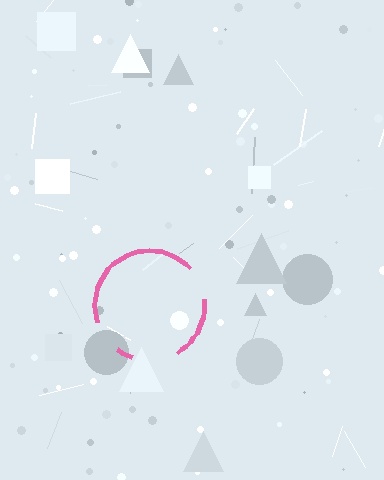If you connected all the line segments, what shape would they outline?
They would outline a circle.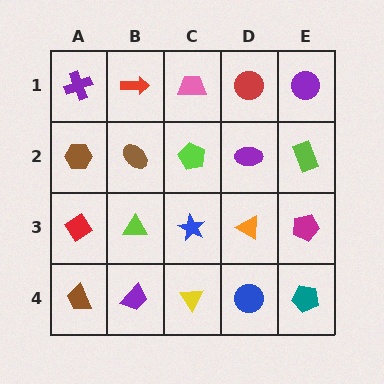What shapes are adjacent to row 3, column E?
A lime rectangle (row 2, column E), a teal pentagon (row 4, column E), an orange triangle (row 3, column D).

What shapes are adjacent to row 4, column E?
A magenta pentagon (row 3, column E), a blue circle (row 4, column D).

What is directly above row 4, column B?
A lime triangle.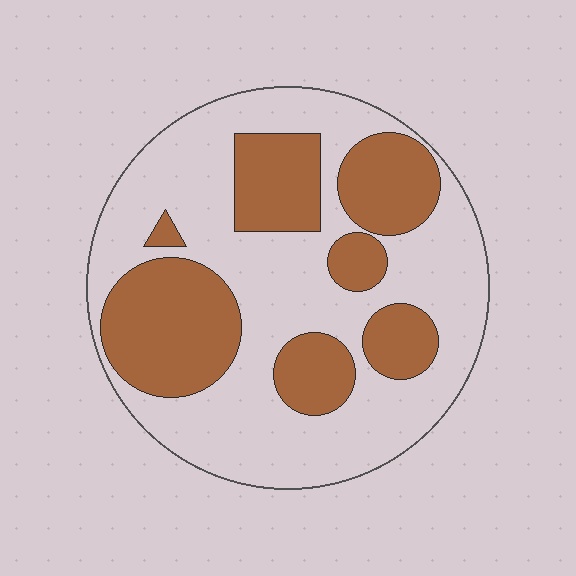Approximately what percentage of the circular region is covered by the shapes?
Approximately 35%.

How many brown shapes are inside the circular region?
7.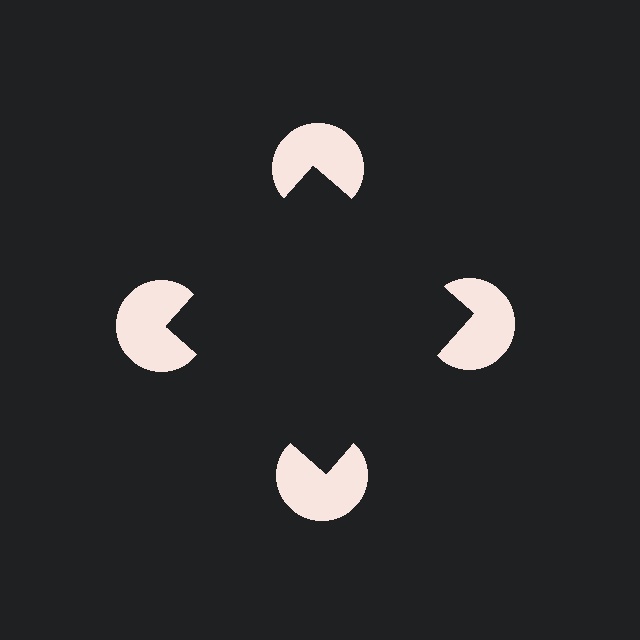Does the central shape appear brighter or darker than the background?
It typically appears slightly darker than the background, even though no actual brightness change is drawn.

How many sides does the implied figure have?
4 sides.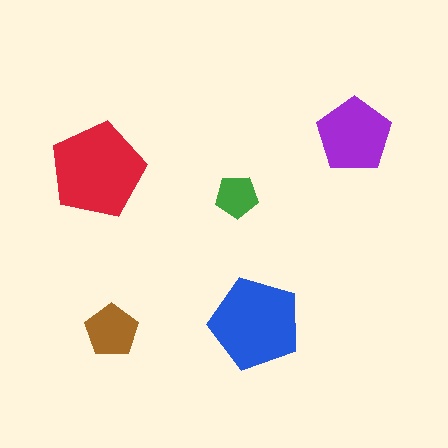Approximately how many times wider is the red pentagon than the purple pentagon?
About 1.5 times wider.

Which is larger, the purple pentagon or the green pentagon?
The purple one.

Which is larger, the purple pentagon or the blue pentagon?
The blue one.